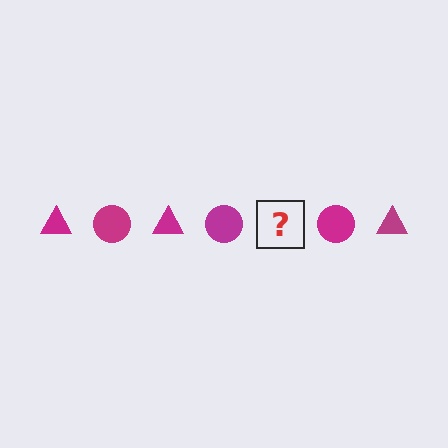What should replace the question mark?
The question mark should be replaced with a magenta triangle.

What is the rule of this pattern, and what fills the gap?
The rule is that the pattern cycles through triangle, circle shapes in magenta. The gap should be filled with a magenta triangle.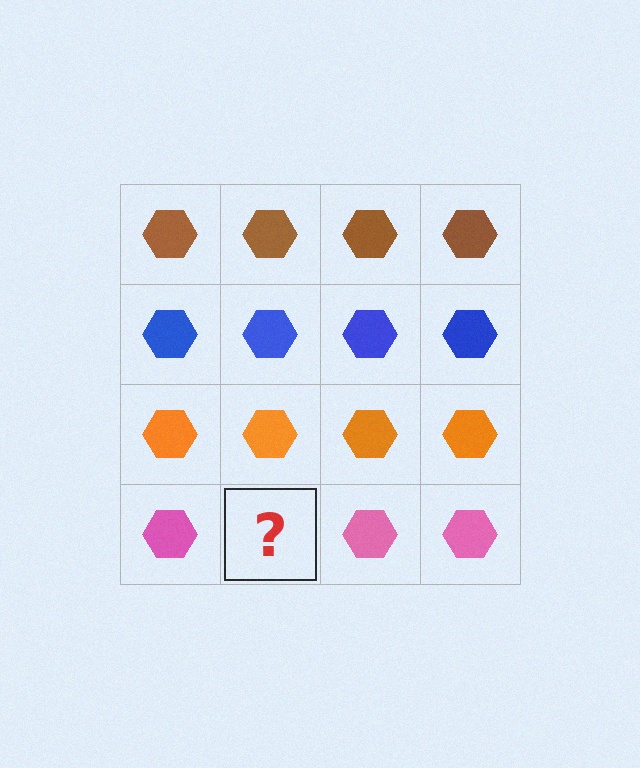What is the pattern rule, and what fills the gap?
The rule is that each row has a consistent color. The gap should be filled with a pink hexagon.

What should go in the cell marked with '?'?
The missing cell should contain a pink hexagon.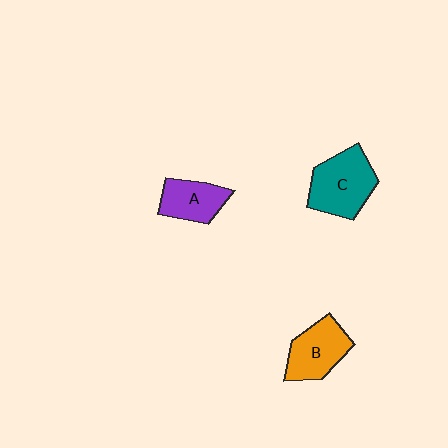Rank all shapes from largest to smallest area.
From largest to smallest: C (teal), B (orange), A (purple).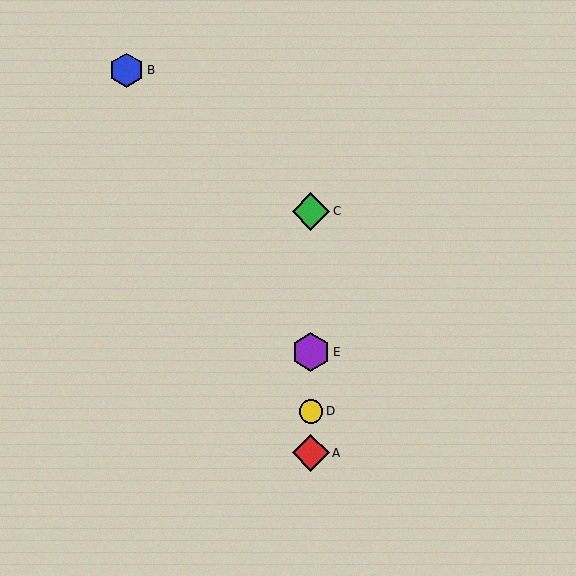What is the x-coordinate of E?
Object E is at x≈311.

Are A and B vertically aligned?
No, A is at x≈311 and B is at x≈126.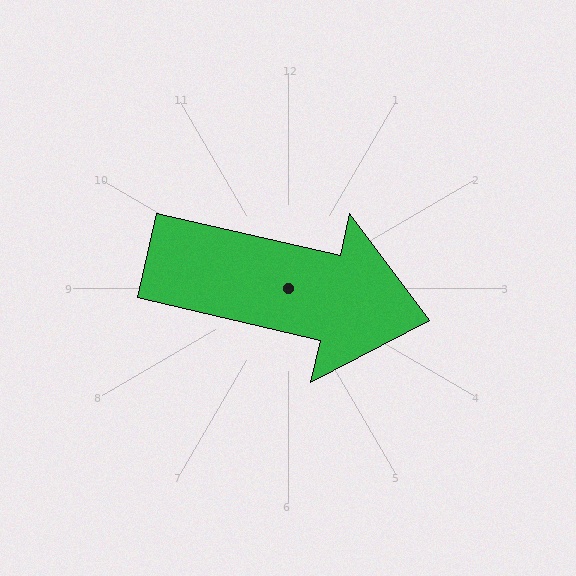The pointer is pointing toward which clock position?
Roughly 3 o'clock.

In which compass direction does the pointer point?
East.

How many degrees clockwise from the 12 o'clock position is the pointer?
Approximately 103 degrees.